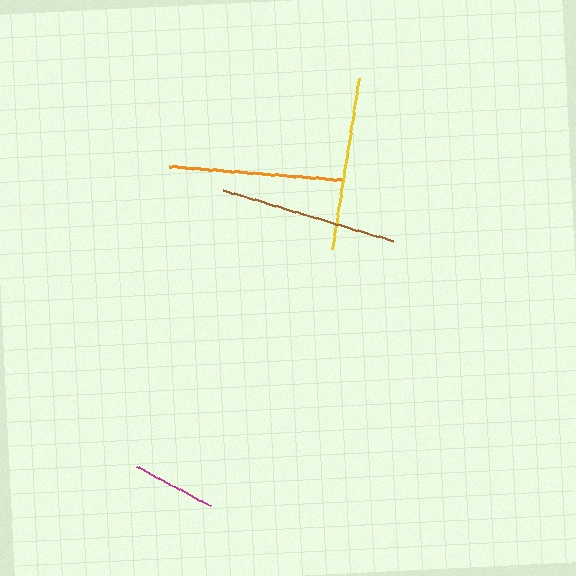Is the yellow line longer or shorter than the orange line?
The yellow line is longer than the orange line.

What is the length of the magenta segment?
The magenta segment is approximately 85 pixels long.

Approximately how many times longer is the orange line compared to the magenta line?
The orange line is approximately 2.0 times the length of the magenta line.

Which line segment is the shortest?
The magenta line is the shortest at approximately 85 pixels.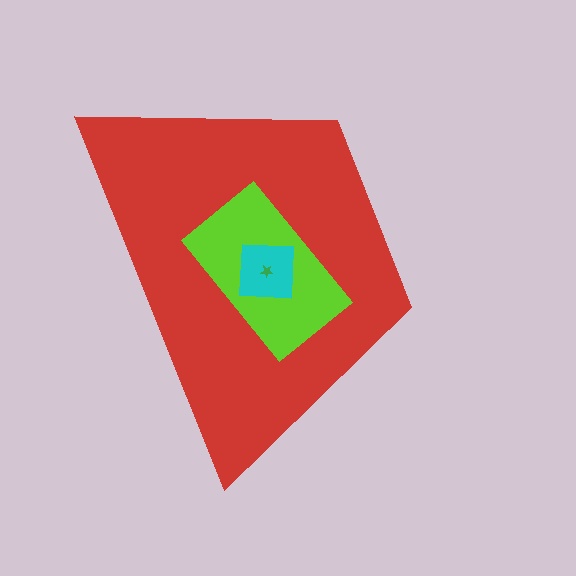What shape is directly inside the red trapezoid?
The lime rectangle.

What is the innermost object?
The green star.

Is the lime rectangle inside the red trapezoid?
Yes.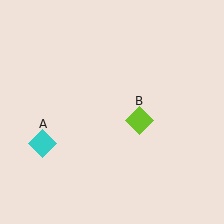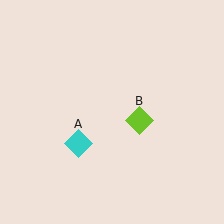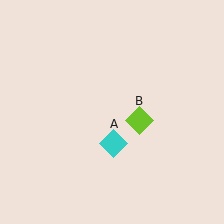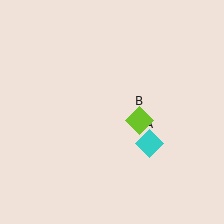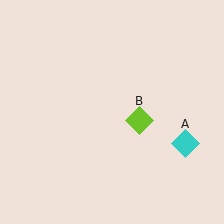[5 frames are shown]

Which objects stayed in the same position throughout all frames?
Lime diamond (object B) remained stationary.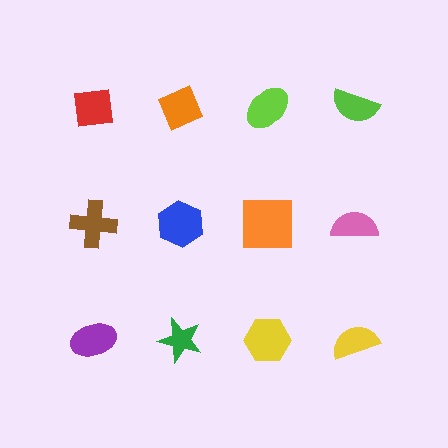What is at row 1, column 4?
A lime semicircle.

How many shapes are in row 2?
4 shapes.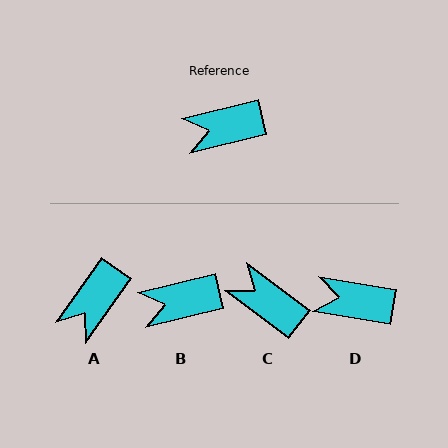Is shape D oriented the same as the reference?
No, it is off by about 23 degrees.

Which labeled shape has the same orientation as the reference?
B.